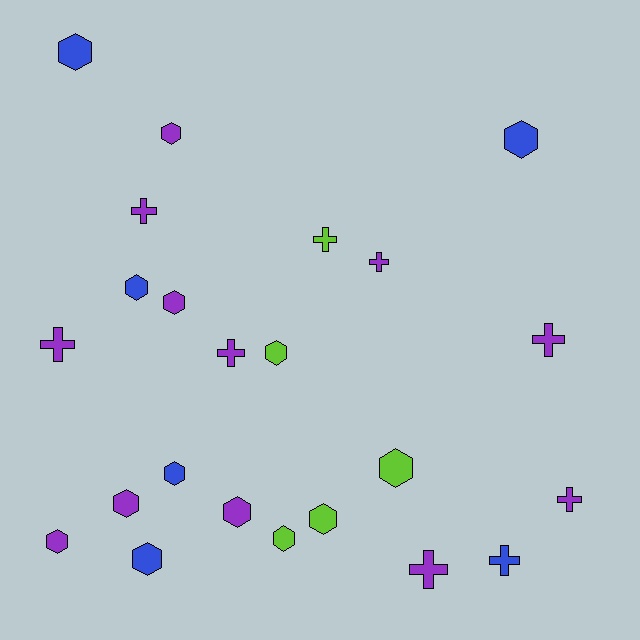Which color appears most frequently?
Purple, with 12 objects.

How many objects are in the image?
There are 23 objects.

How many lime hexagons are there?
There are 4 lime hexagons.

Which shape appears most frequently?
Hexagon, with 14 objects.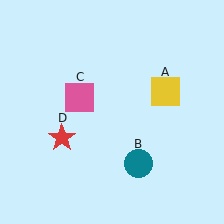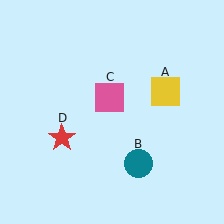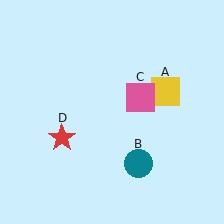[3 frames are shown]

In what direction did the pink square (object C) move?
The pink square (object C) moved right.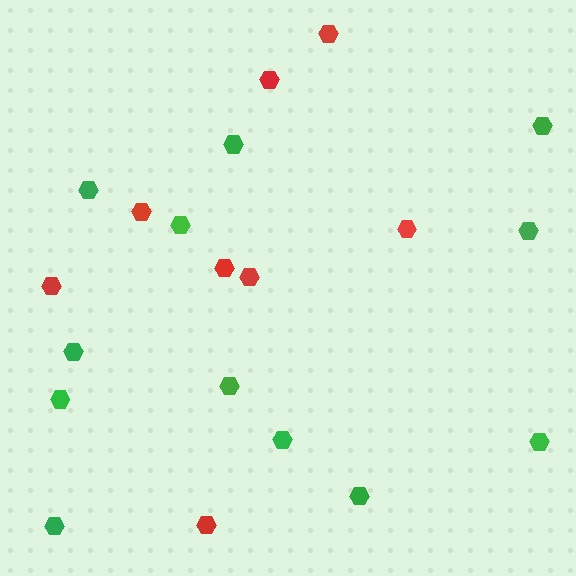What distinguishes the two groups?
There are 2 groups: one group of green hexagons (12) and one group of red hexagons (8).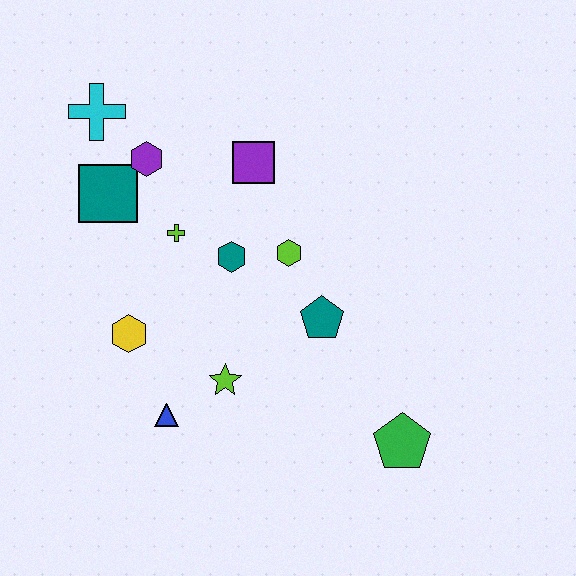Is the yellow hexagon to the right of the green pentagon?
No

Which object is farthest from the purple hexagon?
The green pentagon is farthest from the purple hexagon.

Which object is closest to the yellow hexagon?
The blue triangle is closest to the yellow hexagon.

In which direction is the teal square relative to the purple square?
The teal square is to the left of the purple square.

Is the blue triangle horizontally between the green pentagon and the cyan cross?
Yes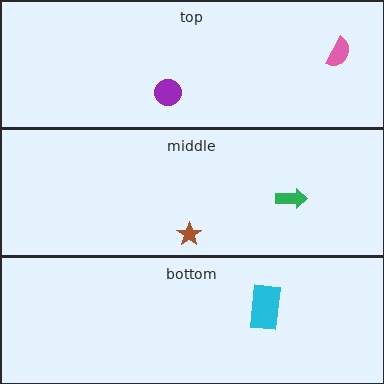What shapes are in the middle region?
The brown star, the green arrow.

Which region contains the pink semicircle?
The top region.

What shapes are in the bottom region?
The cyan rectangle.